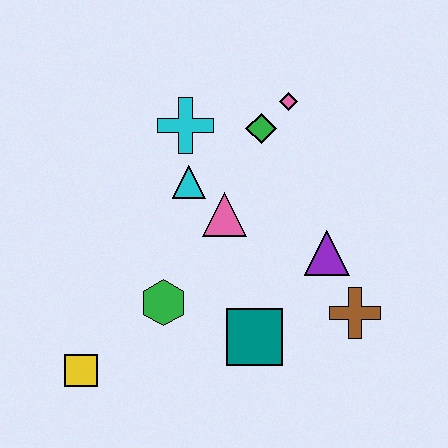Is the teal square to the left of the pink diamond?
Yes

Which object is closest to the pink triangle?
The cyan triangle is closest to the pink triangle.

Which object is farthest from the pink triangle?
The yellow square is farthest from the pink triangle.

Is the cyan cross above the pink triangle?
Yes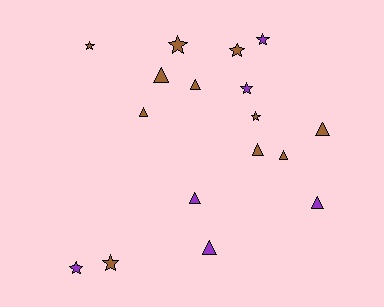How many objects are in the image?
There are 17 objects.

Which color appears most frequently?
Brown, with 11 objects.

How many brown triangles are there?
There are 6 brown triangles.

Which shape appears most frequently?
Triangle, with 9 objects.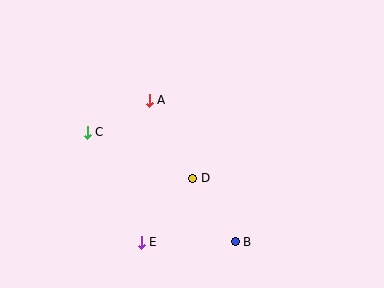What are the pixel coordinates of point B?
Point B is at (235, 242).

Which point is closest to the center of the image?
Point D at (193, 178) is closest to the center.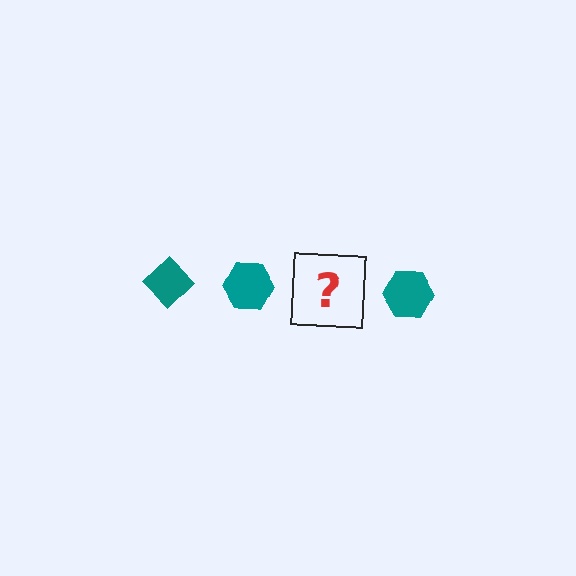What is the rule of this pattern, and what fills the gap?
The rule is that the pattern cycles through diamond, hexagon shapes in teal. The gap should be filled with a teal diamond.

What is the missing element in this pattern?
The missing element is a teal diamond.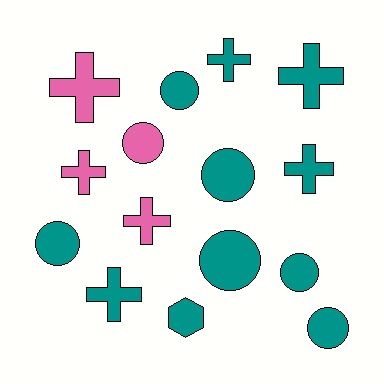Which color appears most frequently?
Teal, with 11 objects.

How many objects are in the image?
There are 15 objects.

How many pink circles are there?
There is 1 pink circle.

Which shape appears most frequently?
Circle, with 7 objects.